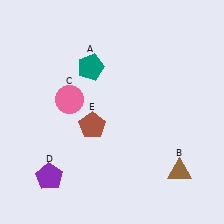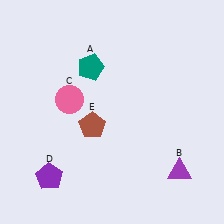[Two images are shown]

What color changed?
The triangle (B) changed from brown in Image 1 to purple in Image 2.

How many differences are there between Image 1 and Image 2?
There is 1 difference between the two images.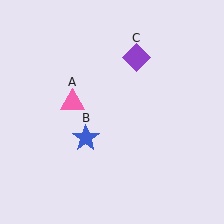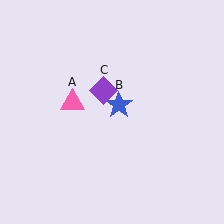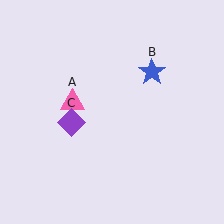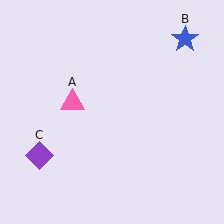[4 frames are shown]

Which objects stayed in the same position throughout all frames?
Pink triangle (object A) remained stationary.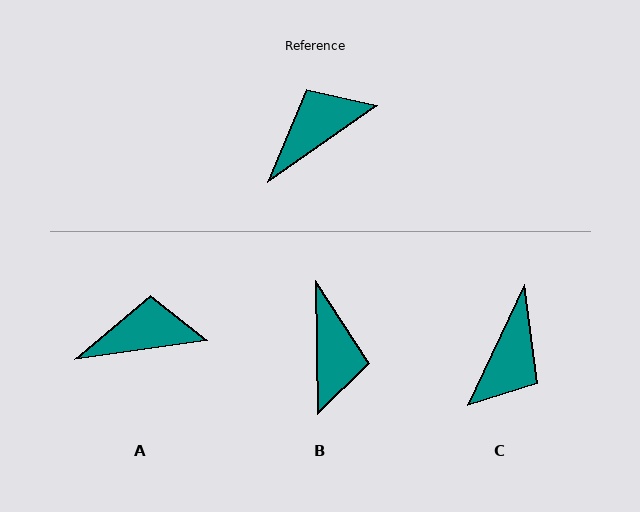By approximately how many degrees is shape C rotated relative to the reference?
Approximately 150 degrees clockwise.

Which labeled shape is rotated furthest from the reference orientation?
C, about 150 degrees away.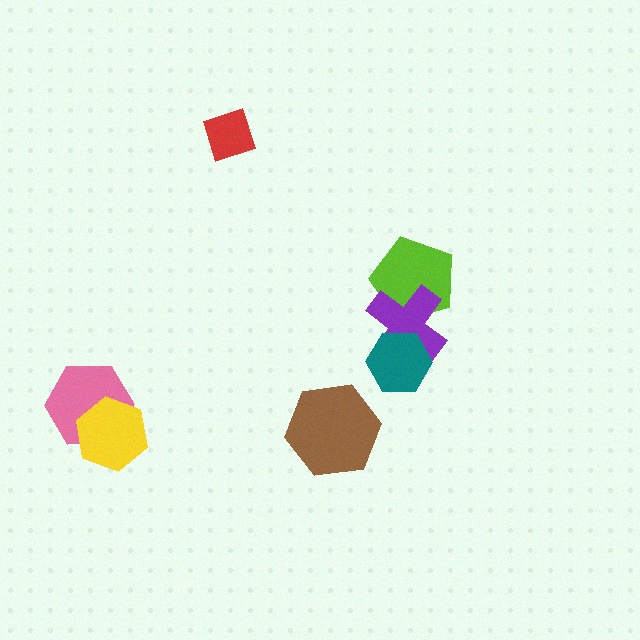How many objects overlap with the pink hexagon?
1 object overlaps with the pink hexagon.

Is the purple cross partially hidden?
Yes, it is partially covered by another shape.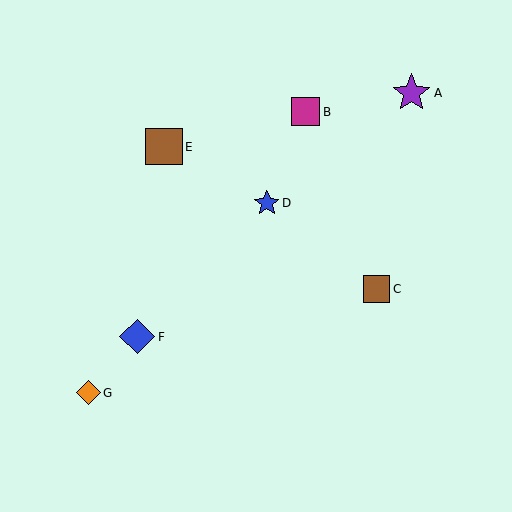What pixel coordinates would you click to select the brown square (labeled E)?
Click at (164, 147) to select the brown square E.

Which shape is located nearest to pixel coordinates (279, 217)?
The blue star (labeled D) at (267, 203) is nearest to that location.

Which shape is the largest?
The purple star (labeled A) is the largest.